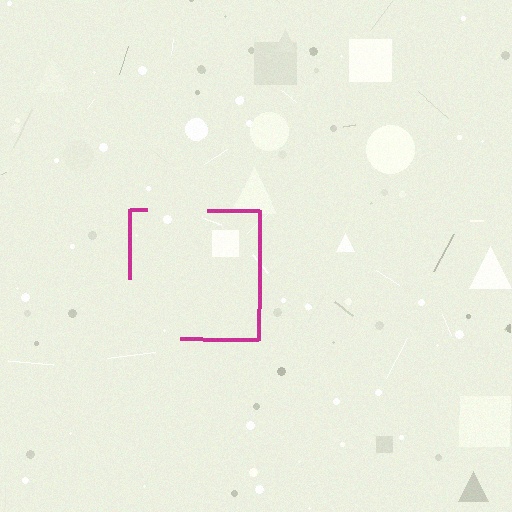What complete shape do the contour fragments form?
The contour fragments form a square.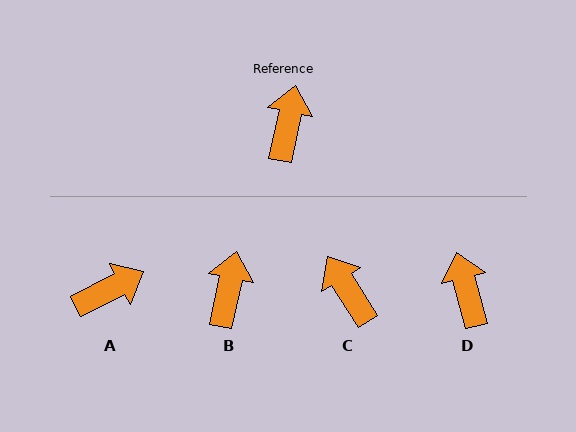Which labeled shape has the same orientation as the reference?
B.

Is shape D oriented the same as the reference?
No, it is off by about 26 degrees.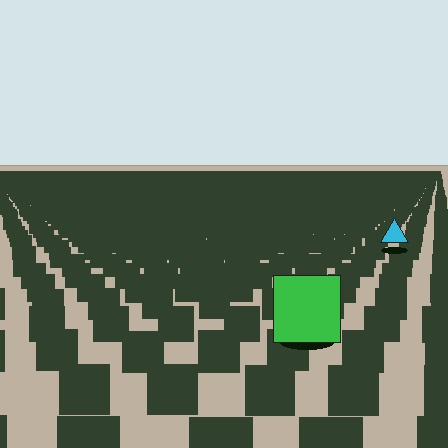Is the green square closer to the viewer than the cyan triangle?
Yes. The green square is closer — you can tell from the texture gradient: the ground texture is coarser near it.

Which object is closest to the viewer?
The green square is closest. The texture marks near it are larger and more spread out.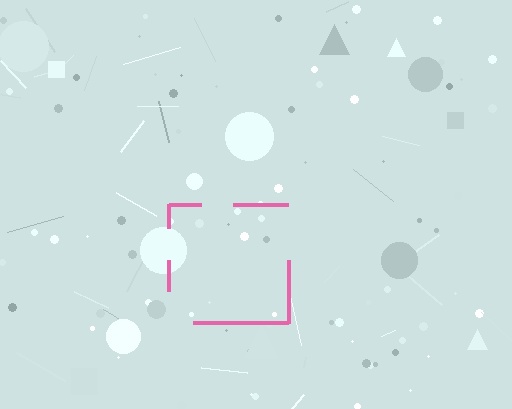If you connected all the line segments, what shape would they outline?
They would outline a square.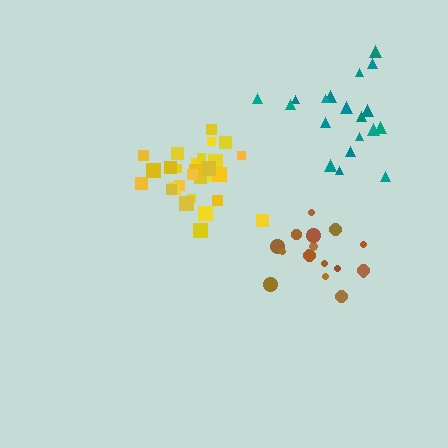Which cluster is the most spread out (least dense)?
Brown.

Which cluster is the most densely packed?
Yellow.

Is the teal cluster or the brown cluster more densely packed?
Teal.